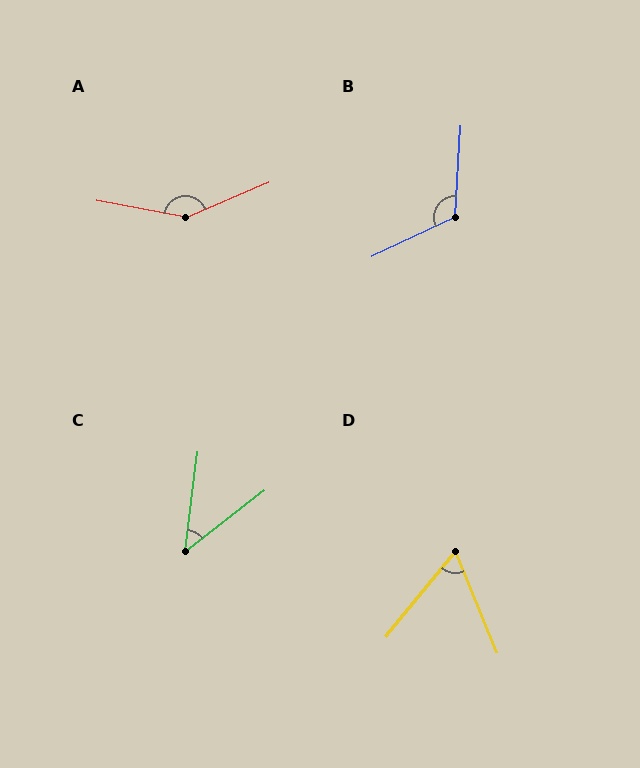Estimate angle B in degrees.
Approximately 119 degrees.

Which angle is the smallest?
C, at approximately 45 degrees.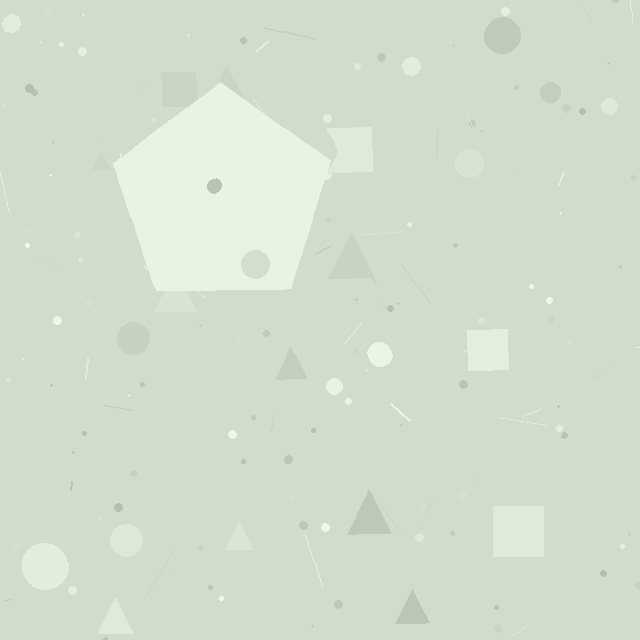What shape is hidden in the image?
A pentagon is hidden in the image.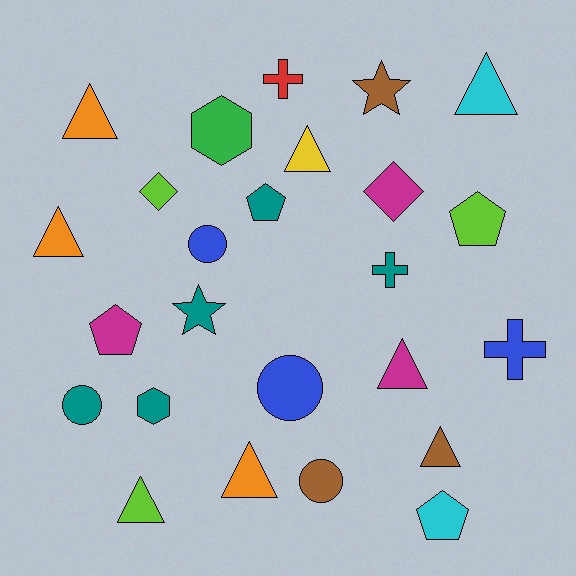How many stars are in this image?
There are 2 stars.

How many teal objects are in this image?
There are 5 teal objects.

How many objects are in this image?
There are 25 objects.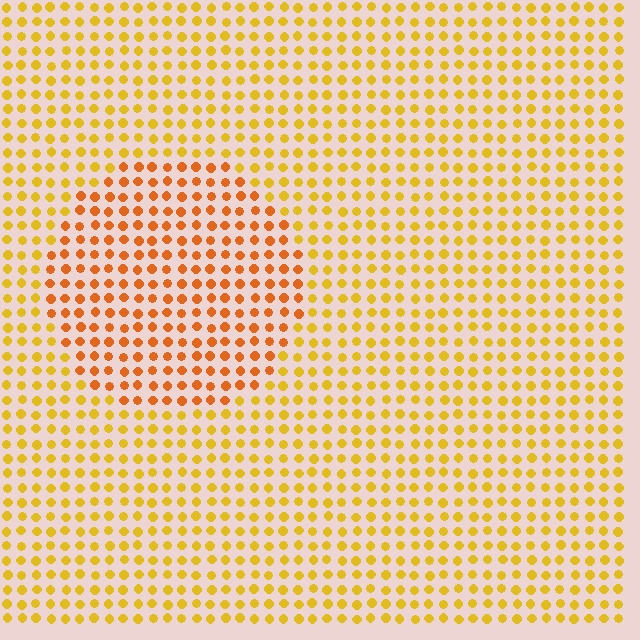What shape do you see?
I see a circle.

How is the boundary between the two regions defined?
The boundary is defined purely by a slight shift in hue (about 26 degrees). Spacing, size, and orientation are identical on both sides.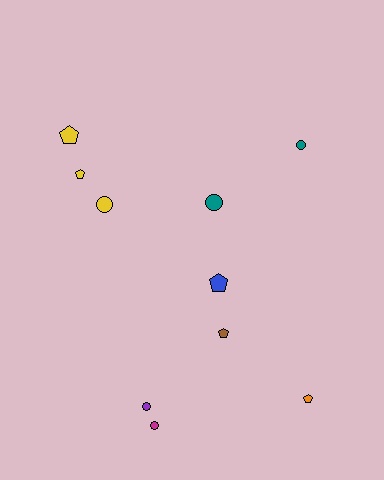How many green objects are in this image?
There are no green objects.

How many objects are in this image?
There are 10 objects.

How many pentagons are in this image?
There are 5 pentagons.